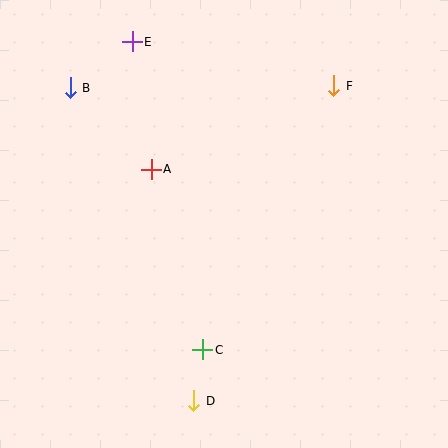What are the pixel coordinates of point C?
Point C is at (203, 350).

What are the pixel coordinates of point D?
Point D is at (194, 401).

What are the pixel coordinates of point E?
Point E is at (132, 42).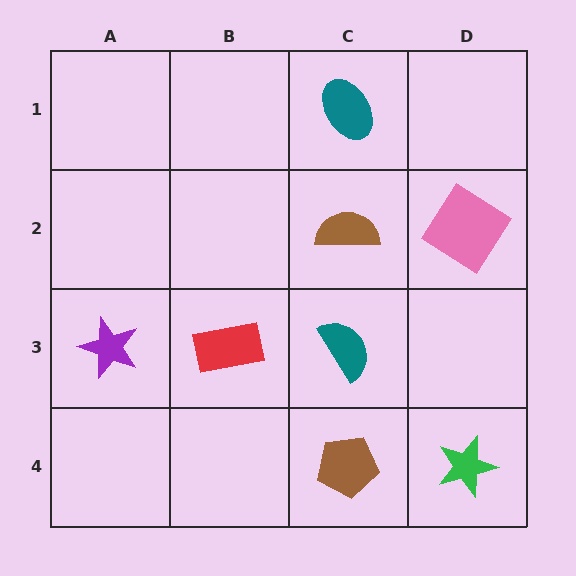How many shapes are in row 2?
2 shapes.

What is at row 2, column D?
A pink diamond.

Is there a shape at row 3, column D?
No, that cell is empty.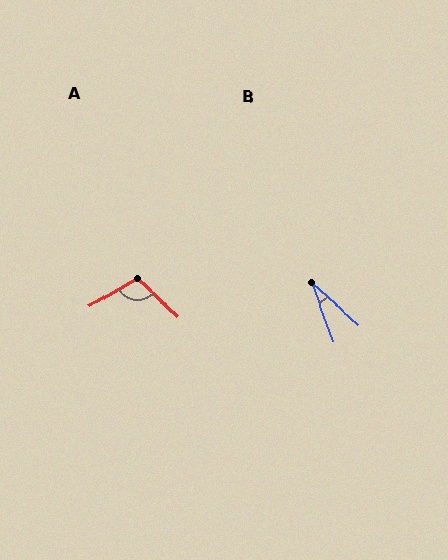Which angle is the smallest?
B, at approximately 27 degrees.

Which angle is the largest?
A, at approximately 107 degrees.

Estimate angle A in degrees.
Approximately 107 degrees.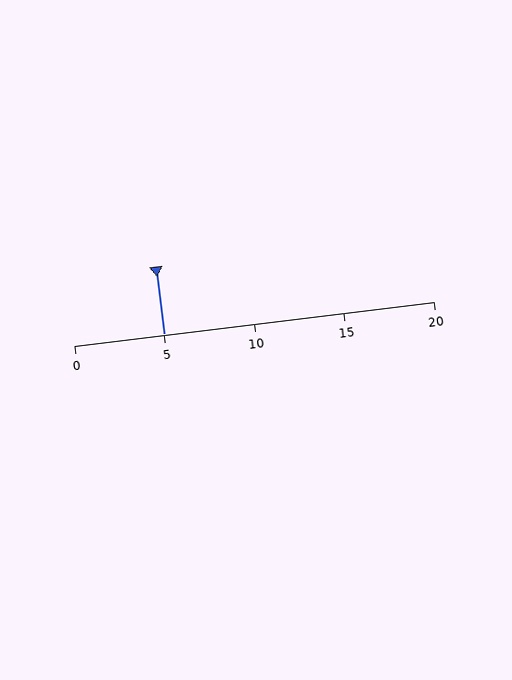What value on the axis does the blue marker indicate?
The marker indicates approximately 5.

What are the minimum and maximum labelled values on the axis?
The axis runs from 0 to 20.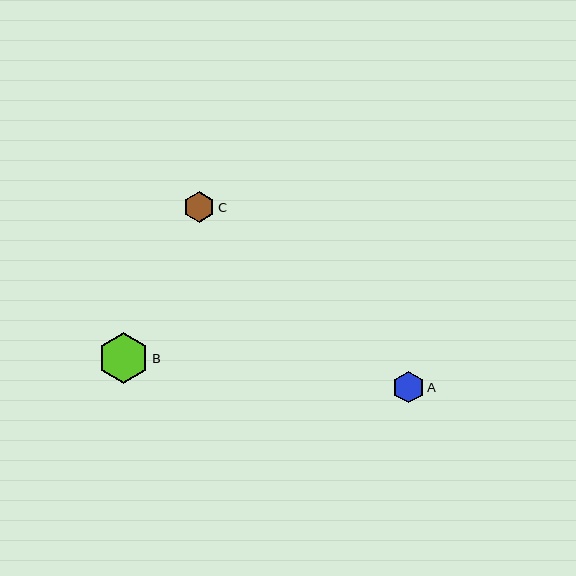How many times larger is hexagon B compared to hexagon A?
Hexagon B is approximately 1.6 times the size of hexagon A.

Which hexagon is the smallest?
Hexagon A is the smallest with a size of approximately 32 pixels.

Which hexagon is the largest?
Hexagon B is the largest with a size of approximately 50 pixels.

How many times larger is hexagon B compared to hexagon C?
Hexagon B is approximately 1.6 times the size of hexagon C.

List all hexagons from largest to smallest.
From largest to smallest: B, C, A.